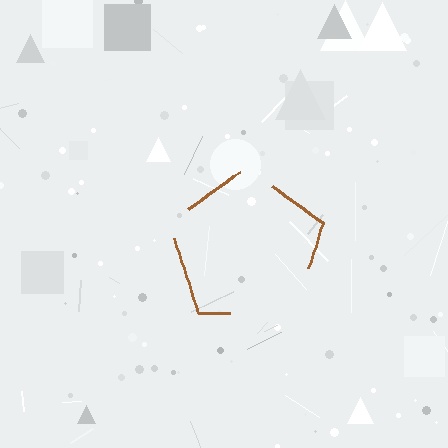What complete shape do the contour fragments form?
The contour fragments form a pentagon.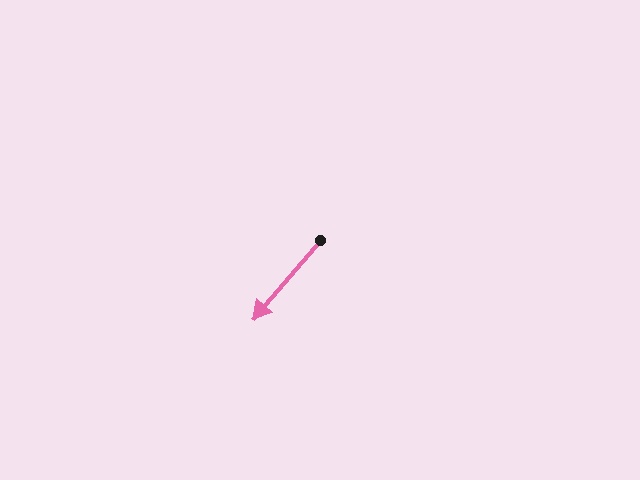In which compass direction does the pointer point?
Southwest.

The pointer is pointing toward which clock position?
Roughly 7 o'clock.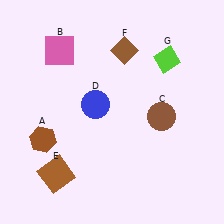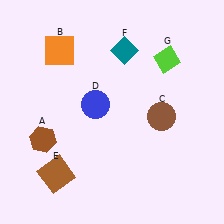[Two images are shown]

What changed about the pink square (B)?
In Image 1, B is pink. In Image 2, it changed to orange.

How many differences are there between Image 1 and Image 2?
There are 2 differences between the two images.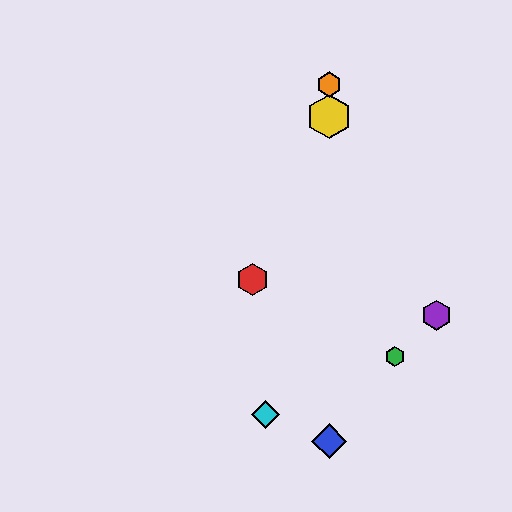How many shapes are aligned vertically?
3 shapes (the blue diamond, the yellow hexagon, the orange hexagon) are aligned vertically.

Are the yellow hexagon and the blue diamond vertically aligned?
Yes, both are at x≈329.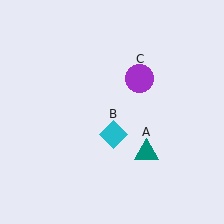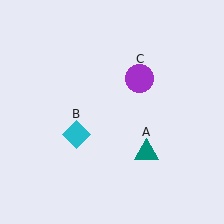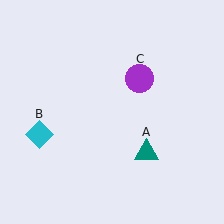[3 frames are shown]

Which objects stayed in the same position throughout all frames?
Teal triangle (object A) and purple circle (object C) remained stationary.